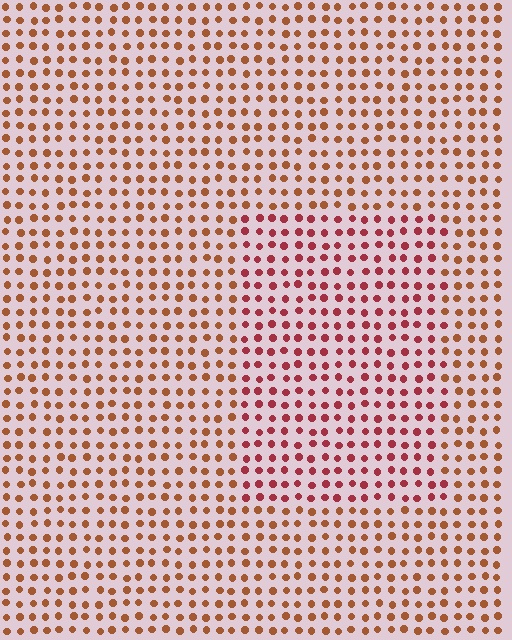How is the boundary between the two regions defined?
The boundary is defined purely by a slight shift in hue (about 31 degrees). Spacing, size, and orientation are identical on both sides.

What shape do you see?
I see a rectangle.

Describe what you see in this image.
The image is filled with small brown elements in a uniform arrangement. A rectangle-shaped region is visible where the elements are tinted to a slightly different hue, forming a subtle color boundary.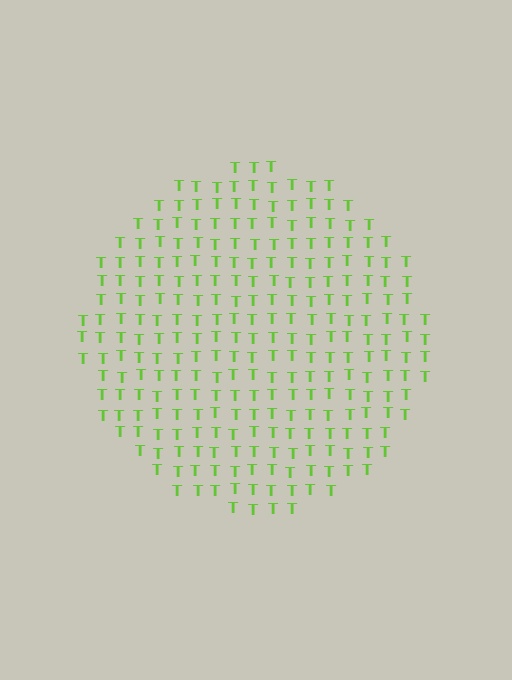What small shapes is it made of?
It is made of small letter T's.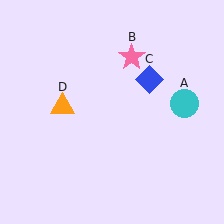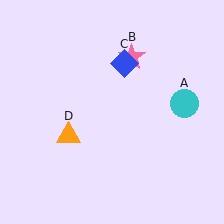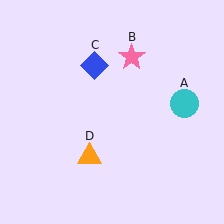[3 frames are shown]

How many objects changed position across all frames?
2 objects changed position: blue diamond (object C), orange triangle (object D).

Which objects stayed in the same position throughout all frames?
Cyan circle (object A) and pink star (object B) remained stationary.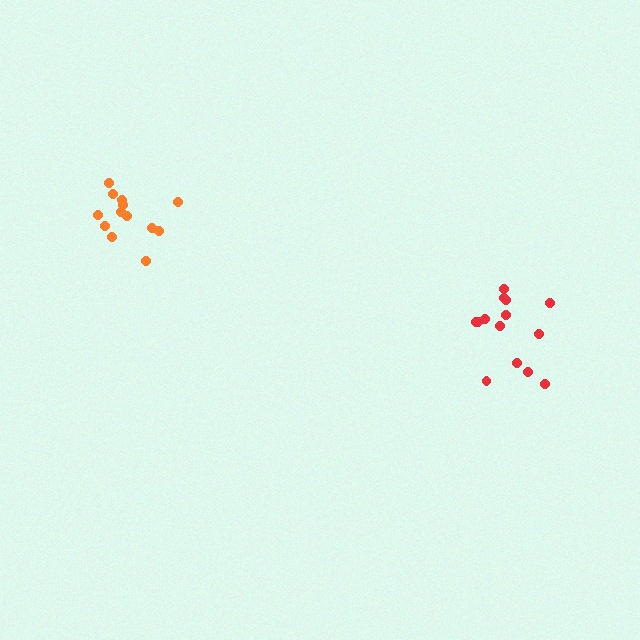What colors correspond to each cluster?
The clusters are colored: orange, red.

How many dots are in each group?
Group 1: 13 dots, Group 2: 14 dots (27 total).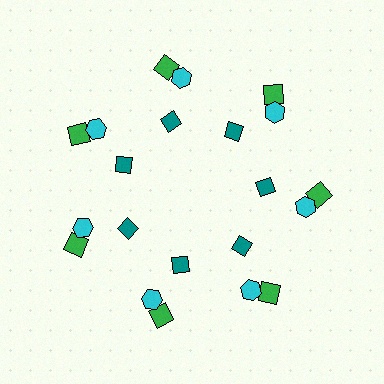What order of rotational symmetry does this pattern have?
This pattern has 7-fold rotational symmetry.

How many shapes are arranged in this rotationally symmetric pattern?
There are 21 shapes, arranged in 7 groups of 3.